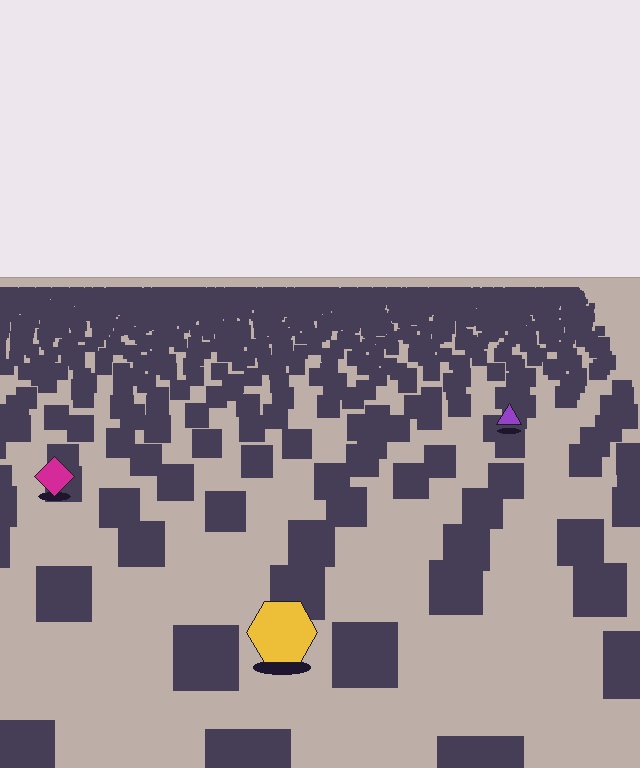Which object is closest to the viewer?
The yellow hexagon is closest. The texture marks near it are larger and more spread out.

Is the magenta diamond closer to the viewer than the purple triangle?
Yes. The magenta diamond is closer — you can tell from the texture gradient: the ground texture is coarser near it.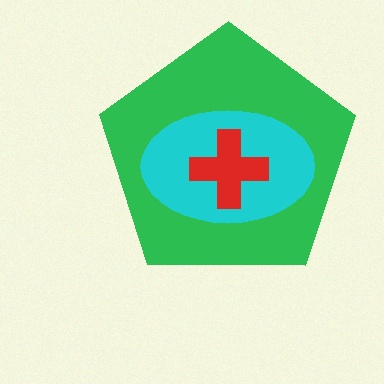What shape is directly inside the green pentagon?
The cyan ellipse.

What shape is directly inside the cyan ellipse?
The red cross.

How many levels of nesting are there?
3.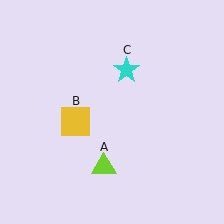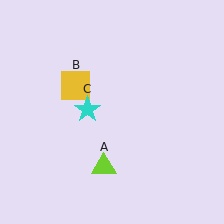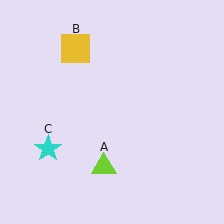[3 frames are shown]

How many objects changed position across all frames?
2 objects changed position: yellow square (object B), cyan star (object C).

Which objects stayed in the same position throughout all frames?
Lime triangle (object A) remained stationary.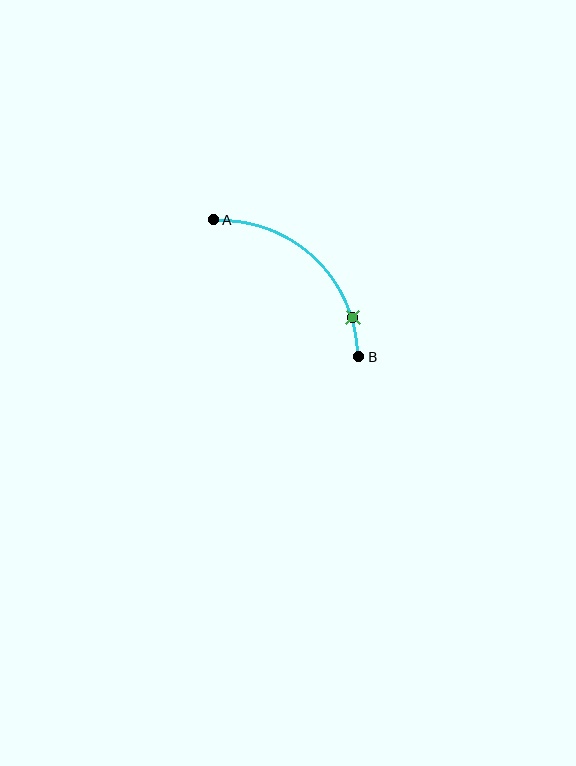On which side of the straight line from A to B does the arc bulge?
The arc bulges above and to the right of the straight line connecting A and B.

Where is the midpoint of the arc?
The arc midpoint is the point on the curve farthest from the straight line joining A and B. It sits above and to the right of that line.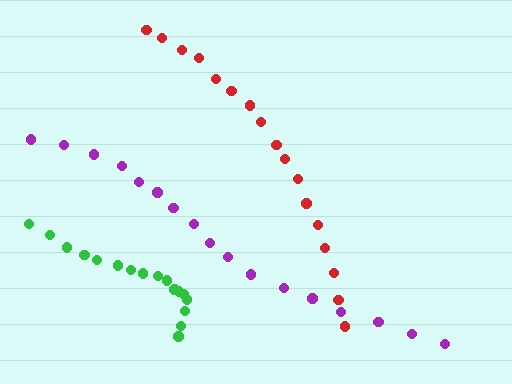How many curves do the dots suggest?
There are 3 distinct paths.